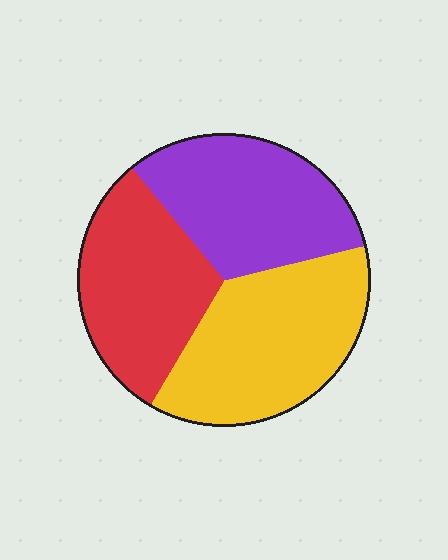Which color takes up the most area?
Yellow, at roughly 35%.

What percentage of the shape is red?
Red covers 31% of the shape.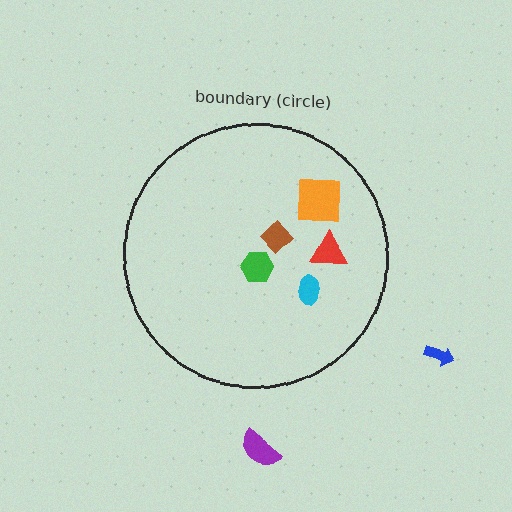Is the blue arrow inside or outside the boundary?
Outside.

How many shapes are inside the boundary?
5 inside, 2 outside.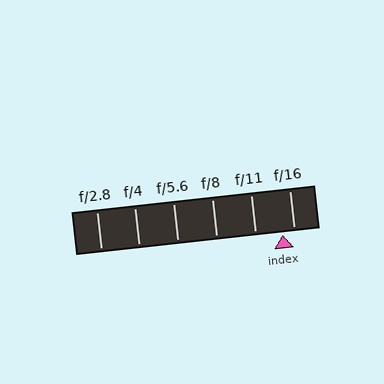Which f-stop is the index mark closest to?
The index mark is closest to f/16.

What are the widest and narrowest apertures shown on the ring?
The widest aperture shown is f/2.8 and the narrowest is f/16.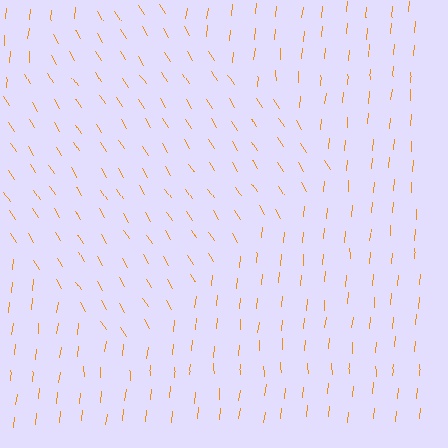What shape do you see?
I see a diamond.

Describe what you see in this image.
The image is filled with small orange line segments. A diamond region in the image has lines oriented differently from the surrounding lines, creating a visible texture boundary.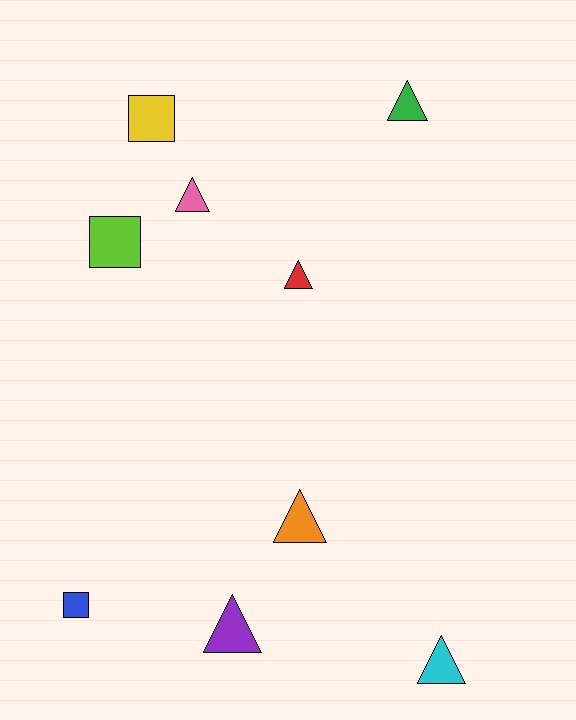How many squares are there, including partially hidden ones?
There are 3 squares.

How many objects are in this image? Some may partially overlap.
There are 9 objects.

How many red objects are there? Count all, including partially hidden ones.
There is 1 red object.